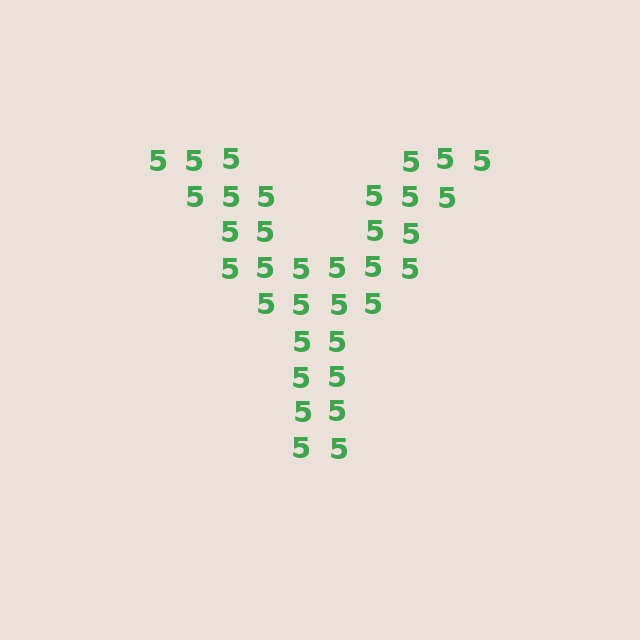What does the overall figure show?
The overall figure shows the letter Y.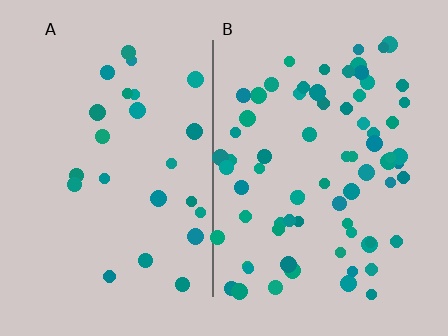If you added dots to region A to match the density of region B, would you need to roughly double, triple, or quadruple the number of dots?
Approximately triple.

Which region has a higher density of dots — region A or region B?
B (the right).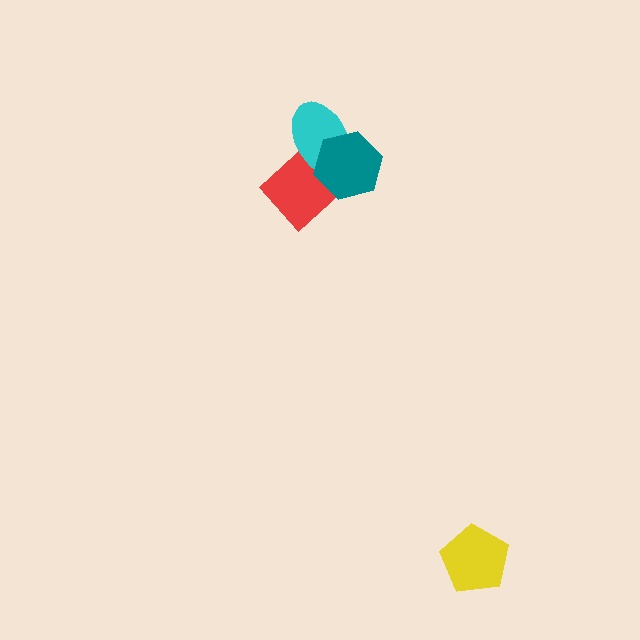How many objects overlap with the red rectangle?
2 objects overlap with the red rectangle.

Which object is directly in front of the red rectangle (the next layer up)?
The cyan ellipse is directly in front of the red rectangle.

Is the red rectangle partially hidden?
Yes, it is partially covered by another shape.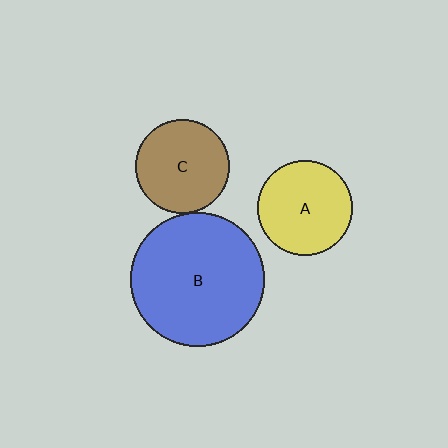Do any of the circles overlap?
No, none of the circles overlap.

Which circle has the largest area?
Circle B (blue).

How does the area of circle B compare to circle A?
Approximately 2.0 times.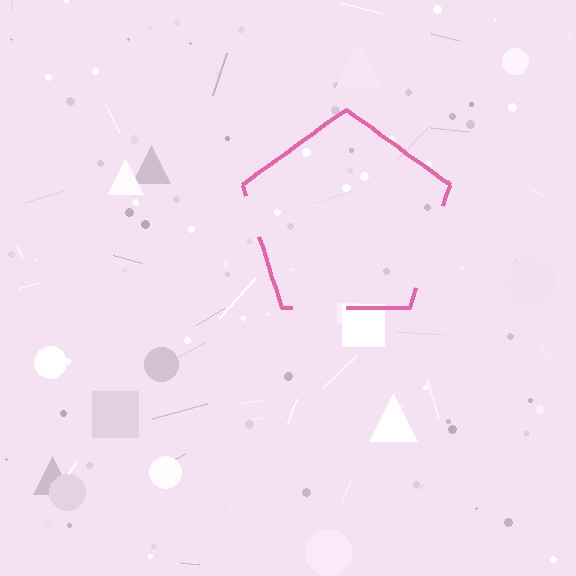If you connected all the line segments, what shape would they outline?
They would outline a pentagon.